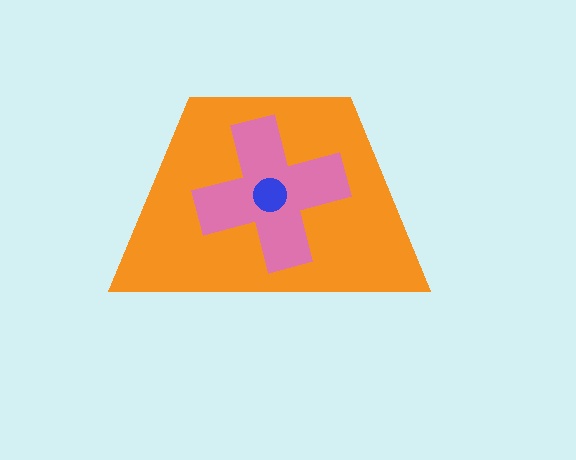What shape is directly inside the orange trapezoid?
The pink cross.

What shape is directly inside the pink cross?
The blue circle.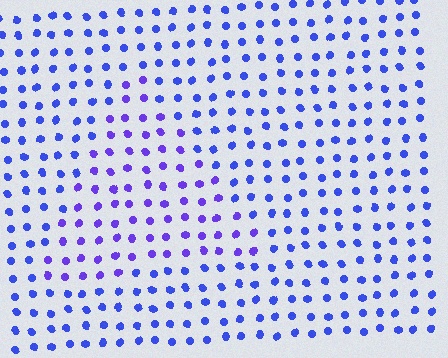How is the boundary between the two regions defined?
The boundary is defined purely by a slight shift in hue (about 25 degrees). Spacing, size, and orientation are identical on both sides.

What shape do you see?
I see a triangle.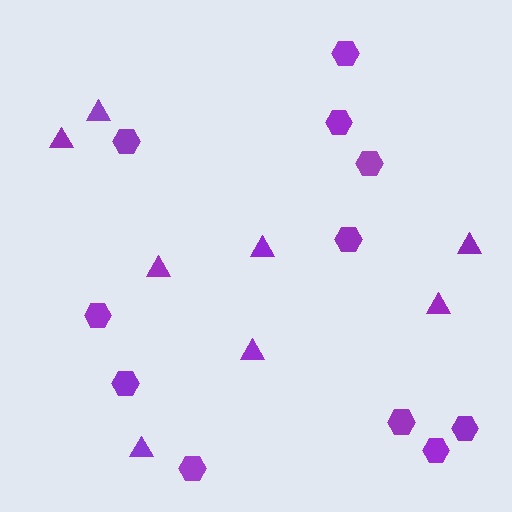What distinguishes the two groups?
There are 2 groups: one group of hexagons (11) and one group of triangles (8).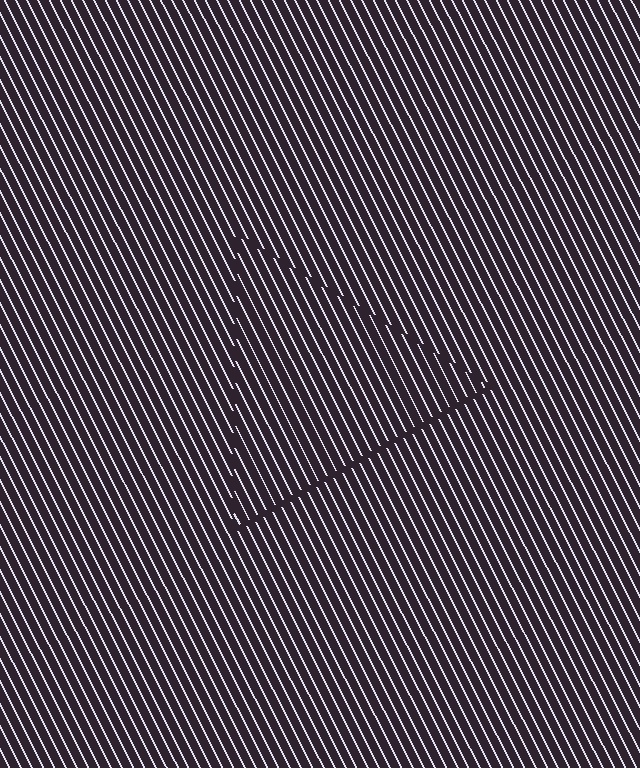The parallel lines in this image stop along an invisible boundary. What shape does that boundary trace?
An illusory triangle. The interior of the shape contains the same grating, shifted by half a period — the contour is defined by the phase discontinuity where line-ends from the inner and outer gratings abut.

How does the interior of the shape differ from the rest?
The interior of the shape contains the same grating, shifted by half a period — the contour is defined by the phase discontinuity where line-ends from the inner and outer gratings abut.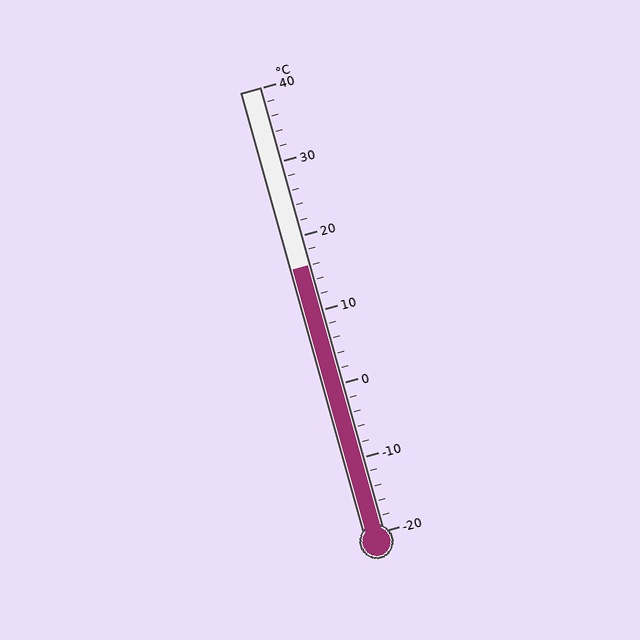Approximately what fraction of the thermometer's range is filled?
The thermometer is filled to approximately 60% of its range.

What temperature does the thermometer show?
The thermometer shows approximately 16°C.